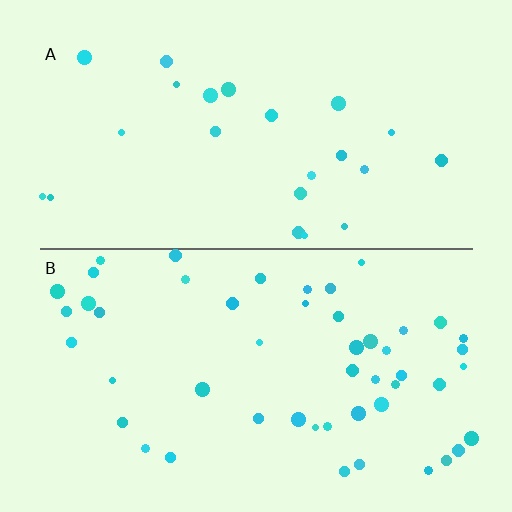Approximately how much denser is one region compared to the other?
Approximately 2.2× — region B over region A.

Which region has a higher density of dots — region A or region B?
B (the bottom).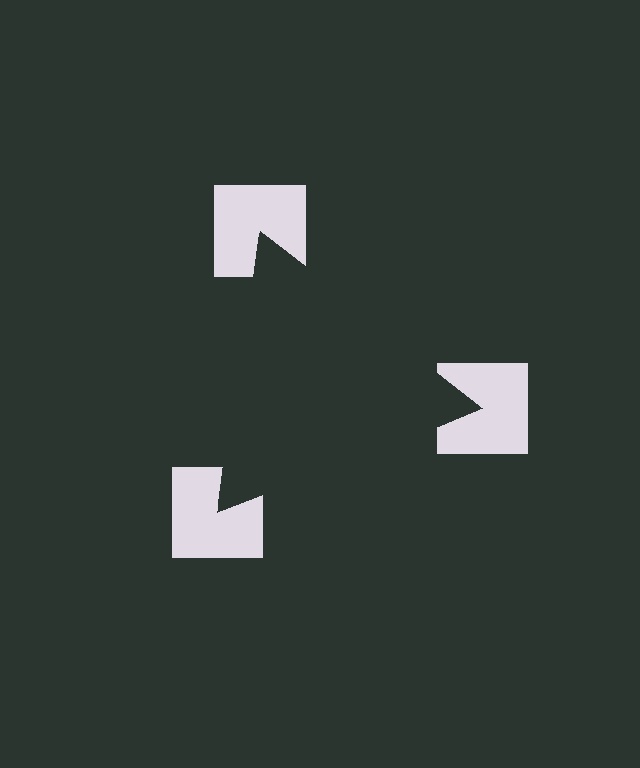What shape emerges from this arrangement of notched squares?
An illusory triangle — its edges are inferred from the aligned wedge cuts in the notched squares, not physically drawn.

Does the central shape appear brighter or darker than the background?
It typically appears slightly darker than the background, even though no actual brightness change is drawn.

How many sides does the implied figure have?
3 sides.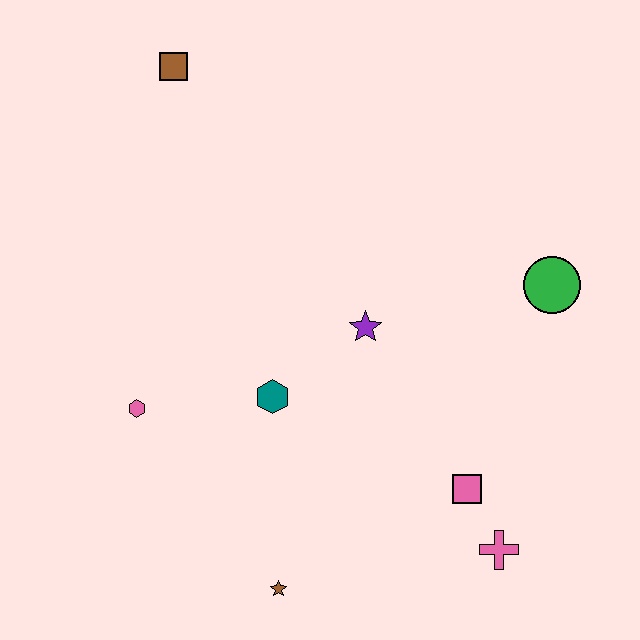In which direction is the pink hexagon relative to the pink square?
The pink hexagon is to the left of the pink square.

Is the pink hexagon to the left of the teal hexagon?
Yes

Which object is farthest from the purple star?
The brown square is farthest from the purple star.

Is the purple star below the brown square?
Yes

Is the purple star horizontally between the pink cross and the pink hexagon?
Yes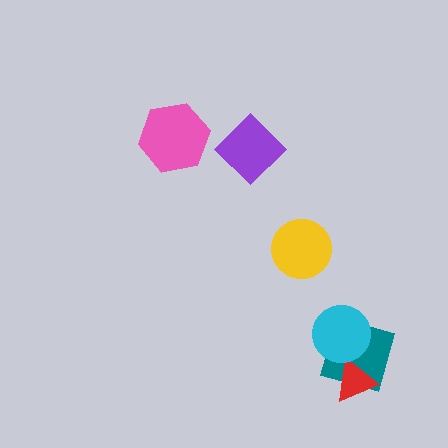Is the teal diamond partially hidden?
Yes, it is partially covered by another shape.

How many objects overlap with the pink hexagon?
0 objects overlap with the pink hexagon.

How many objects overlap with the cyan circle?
1 object overlaps with the cyan circle.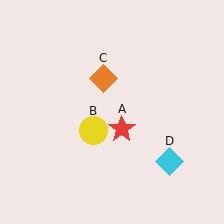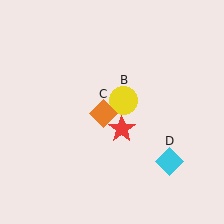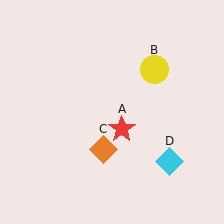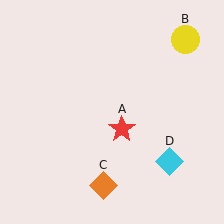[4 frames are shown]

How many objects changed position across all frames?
2 objects changed position: yellow circle (object B), orange diamond (object C).